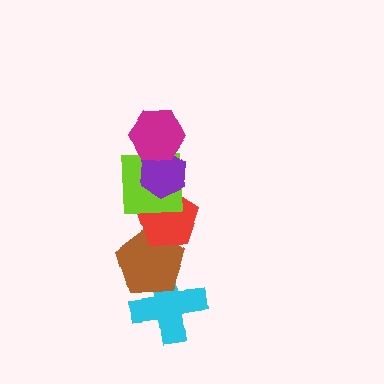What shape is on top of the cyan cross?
The brown pentagon is on top of the cyan cross.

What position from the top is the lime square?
The lime square is 3rd from the top.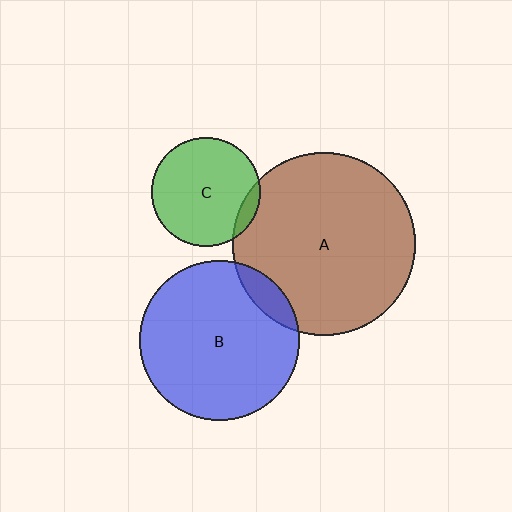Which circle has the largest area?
Circle A (brown).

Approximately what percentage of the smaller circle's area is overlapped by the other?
Approximately 10%.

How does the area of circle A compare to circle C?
Approximately 2.8 times.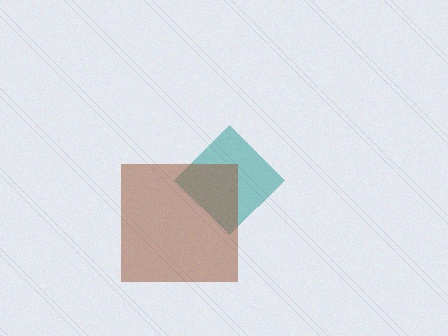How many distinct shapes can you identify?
There are 2 distinct shapes: a teal diamond, a brown square.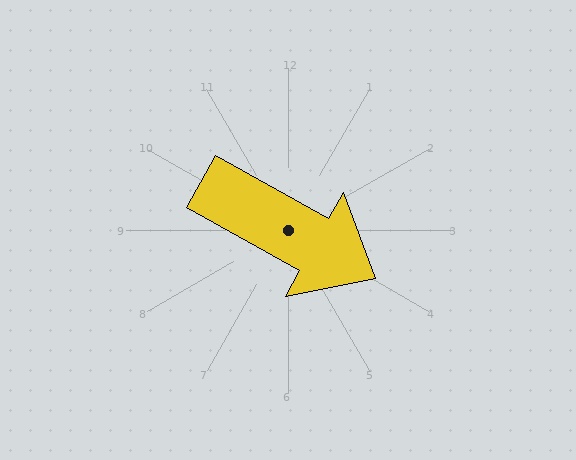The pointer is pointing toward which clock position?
Roughly 4 o'clock.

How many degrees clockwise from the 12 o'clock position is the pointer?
Approximately 119 degrees.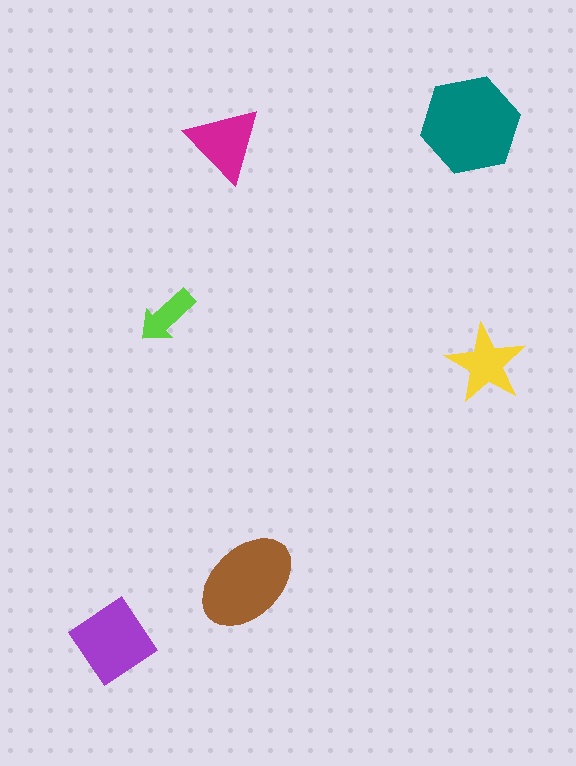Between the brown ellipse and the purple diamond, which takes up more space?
The brown ellipse.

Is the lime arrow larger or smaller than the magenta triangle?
Smaller.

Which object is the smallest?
The lime arrow.